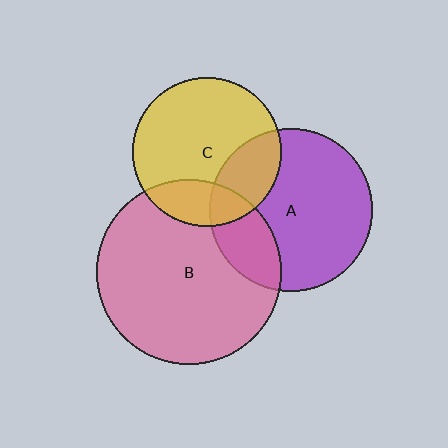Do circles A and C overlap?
Yes.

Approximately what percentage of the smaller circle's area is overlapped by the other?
Approximately 25%.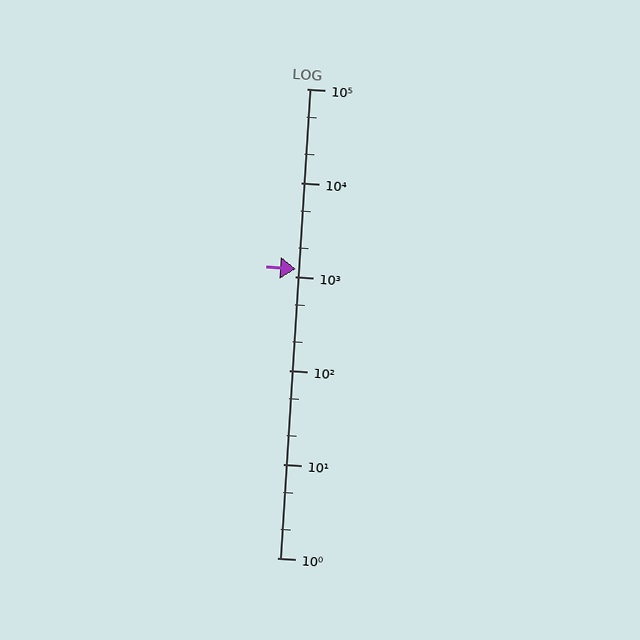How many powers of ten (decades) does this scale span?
The scale spans 5 decades, from 1 to 100000.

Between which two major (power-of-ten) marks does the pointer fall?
The pointer is between 1000 and 10000.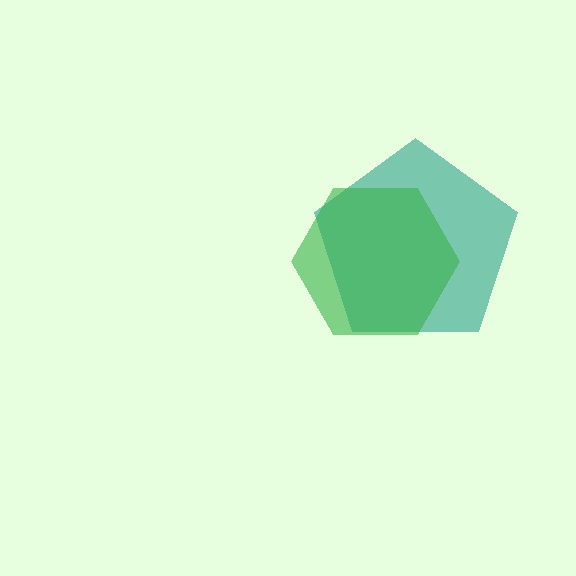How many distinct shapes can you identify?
There are 2 distinct shapes: a teal pentagon, a green hexagon.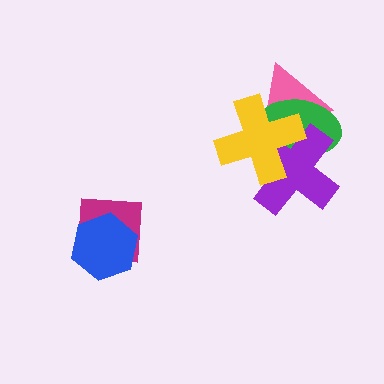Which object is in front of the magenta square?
The blue hexagon is in front of the magenta square.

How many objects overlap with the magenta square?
1 object overlaps with the magenta square.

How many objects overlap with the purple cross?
3 objects overlap with the purple cross.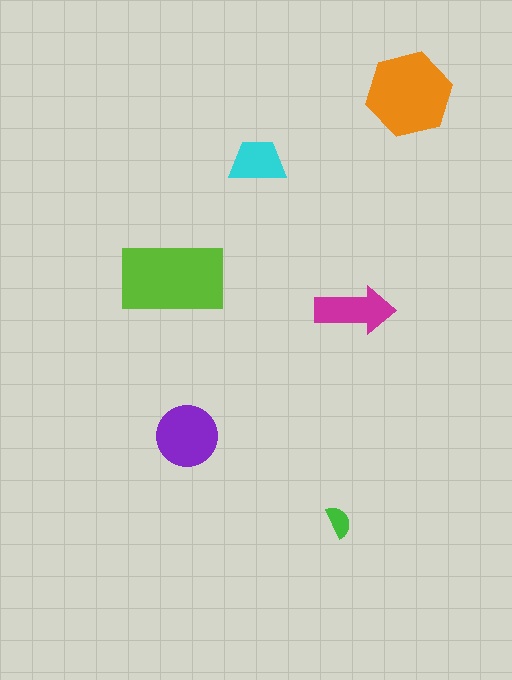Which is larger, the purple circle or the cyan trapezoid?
The purple circle.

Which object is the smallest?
The green semicircle.